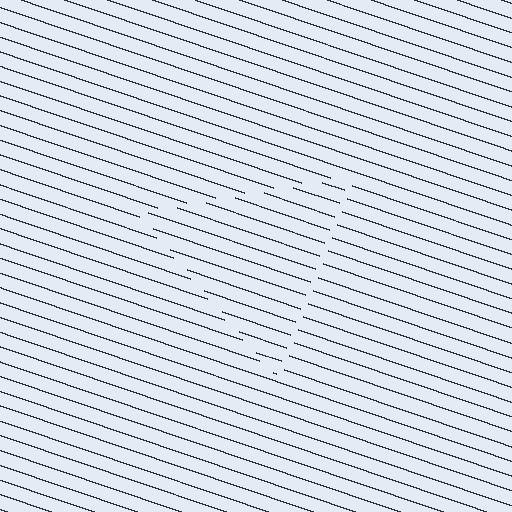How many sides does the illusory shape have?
3 sides — the line-ends trace a triangle.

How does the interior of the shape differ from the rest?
The interior of the shape contains the same grating, shifted by half a period — the contour is defined by the phase discontinuity where line-ends from the inner and outer gratings abut.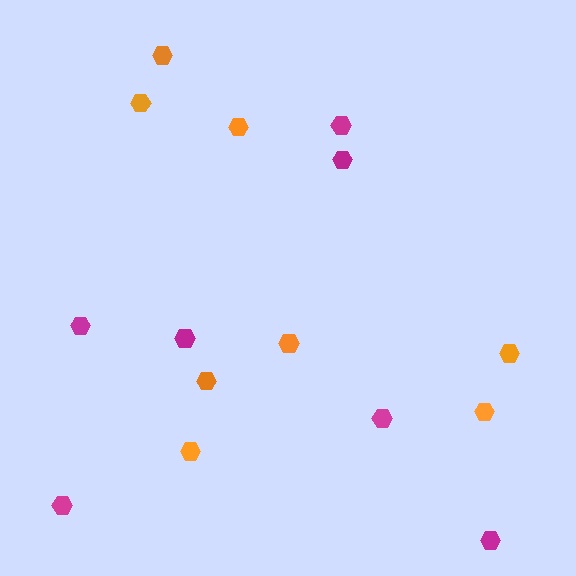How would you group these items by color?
There are 2 groups: one group of magenta hexagons (7) and one group of orange hexagons (8).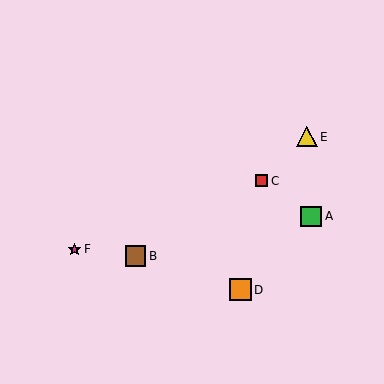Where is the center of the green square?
The center of the green square is at (311, 216).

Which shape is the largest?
The orange square (labeled D) is the largest.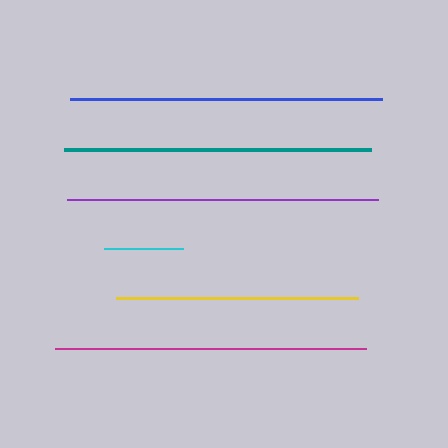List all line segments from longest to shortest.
From longest to shortest: blue, purple, magenta, teal, yellow, cyan.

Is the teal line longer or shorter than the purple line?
The purple line is longer than the teal line.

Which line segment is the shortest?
The cyan line is the shortest at approximately 79 pixels.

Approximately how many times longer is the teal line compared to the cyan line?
The teal line is approximately 3.9 times the length of the cyan line.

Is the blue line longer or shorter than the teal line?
The blue line is longer than the teal line.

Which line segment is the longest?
The blue line is the longest at approximately 312 pixels.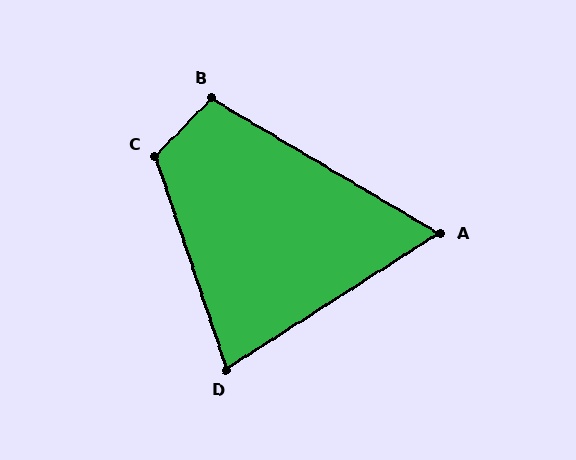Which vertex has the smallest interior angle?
A, at approximately 63 degrees.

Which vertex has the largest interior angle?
C, at approximately 117 degrees.